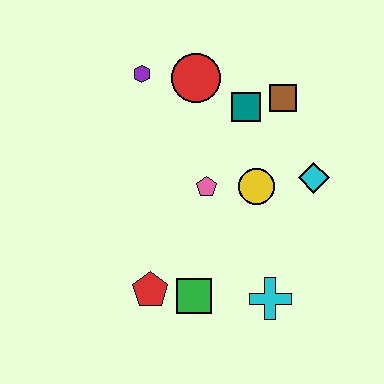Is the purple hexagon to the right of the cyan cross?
No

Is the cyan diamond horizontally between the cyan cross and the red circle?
No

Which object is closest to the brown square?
The teal square is closest to the brown square.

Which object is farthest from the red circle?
The cyan cross is farthest from the red circle.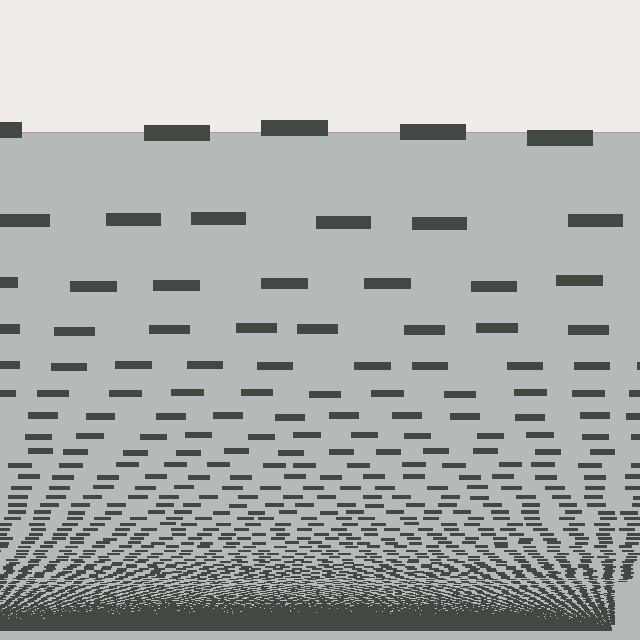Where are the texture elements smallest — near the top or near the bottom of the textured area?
Near the bottom.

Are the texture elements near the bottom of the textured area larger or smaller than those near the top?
Smaller. The gradient is inverted — elements near the bottom are smaller and denser.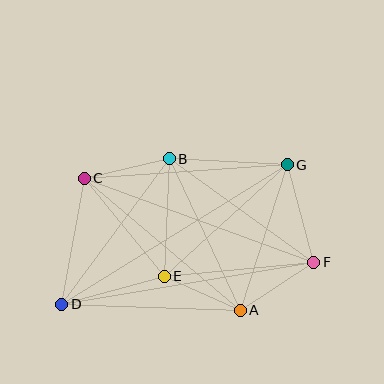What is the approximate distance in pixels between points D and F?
The distance between D and F is approximately 256 pixels.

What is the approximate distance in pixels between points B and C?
The distance between B and C is approximately 87 pixels.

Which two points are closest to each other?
Points A and E are closest to each other.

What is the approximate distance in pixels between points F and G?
The distance between F and G is approximately 101 pixels.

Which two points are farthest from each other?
Points D and G are farthest from each other.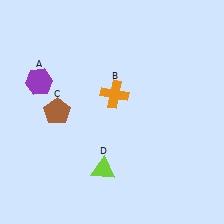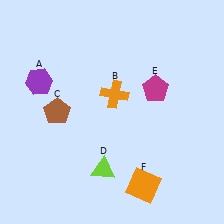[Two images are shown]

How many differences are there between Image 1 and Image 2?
There are 2 differences between the two images.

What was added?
A magenta pentagon (E), an orange square (F) were added in Image 2.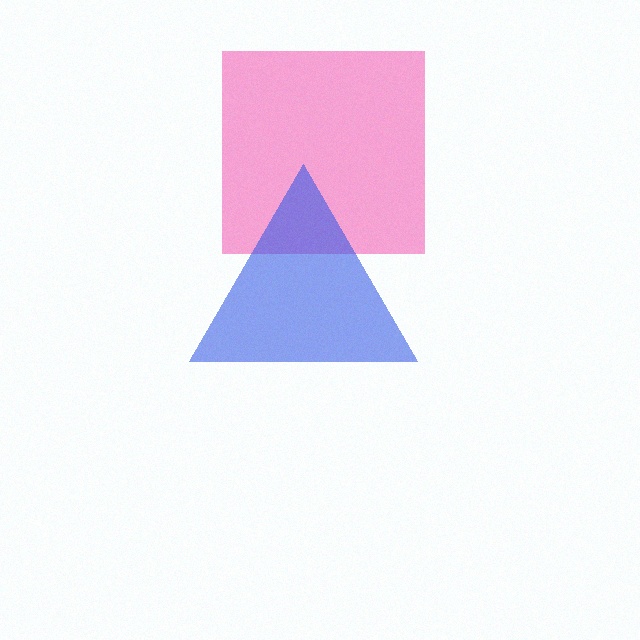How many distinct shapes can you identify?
There are 2 distinct shapes: a pink square, a blue triangle.